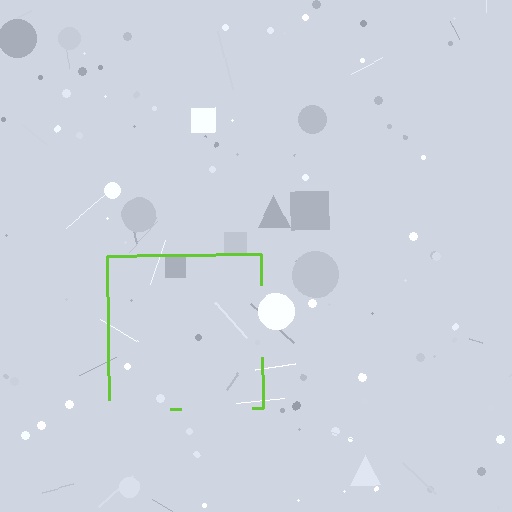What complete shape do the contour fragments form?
The contour fragments form a square.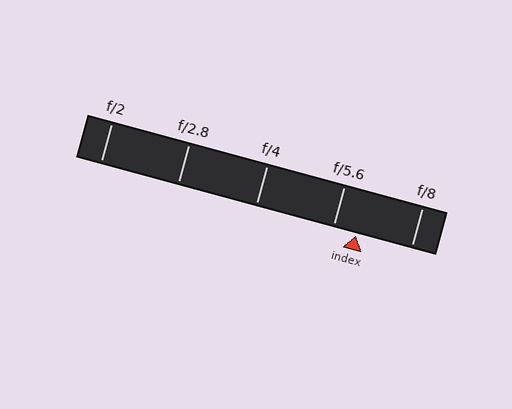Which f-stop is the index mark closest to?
The index mark is closest to f/5.6.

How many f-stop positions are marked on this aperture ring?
There are 5 f-stop positions marked.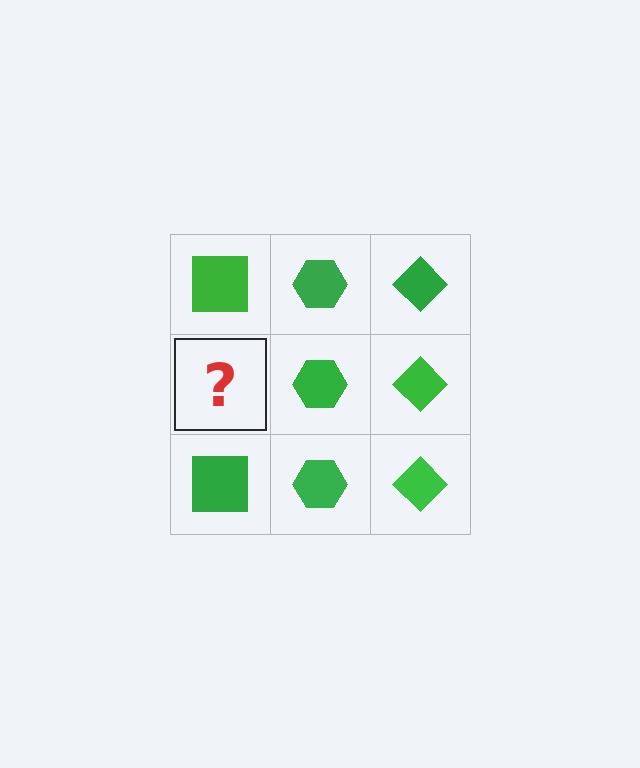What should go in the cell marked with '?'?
The missing cell should contain a green square.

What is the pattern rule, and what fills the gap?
The rule is that each column has a consistent shape. The gap should be filled with a green square.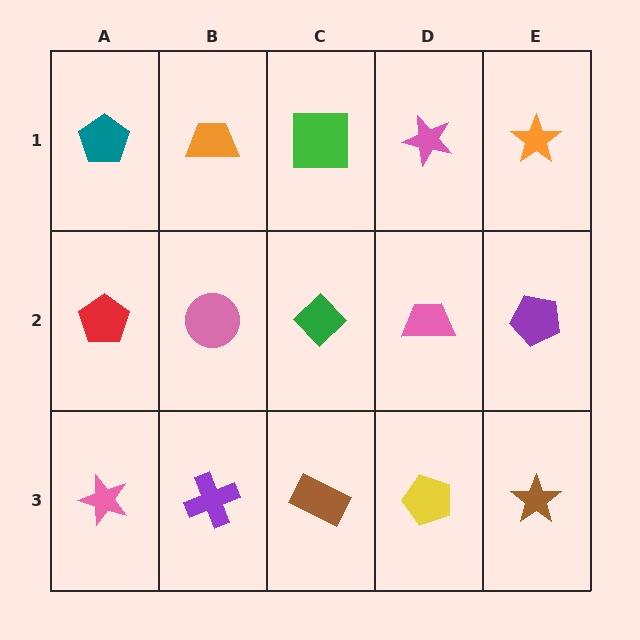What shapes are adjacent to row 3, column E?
A purple pentagon (row 2, column E), a yellow pentagon (row 3, column D).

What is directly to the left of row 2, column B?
A red pentagon.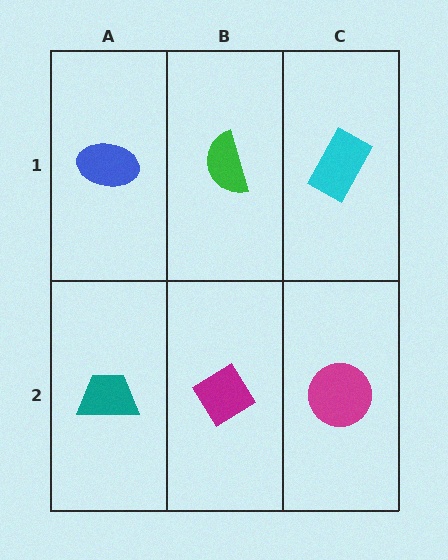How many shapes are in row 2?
3 shapes.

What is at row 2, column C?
A magenta circle.